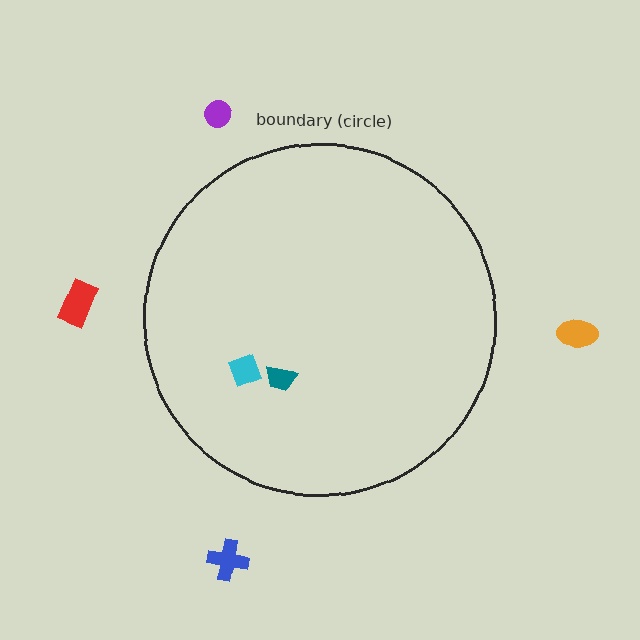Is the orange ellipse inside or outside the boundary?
Outside.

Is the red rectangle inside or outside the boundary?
Outside.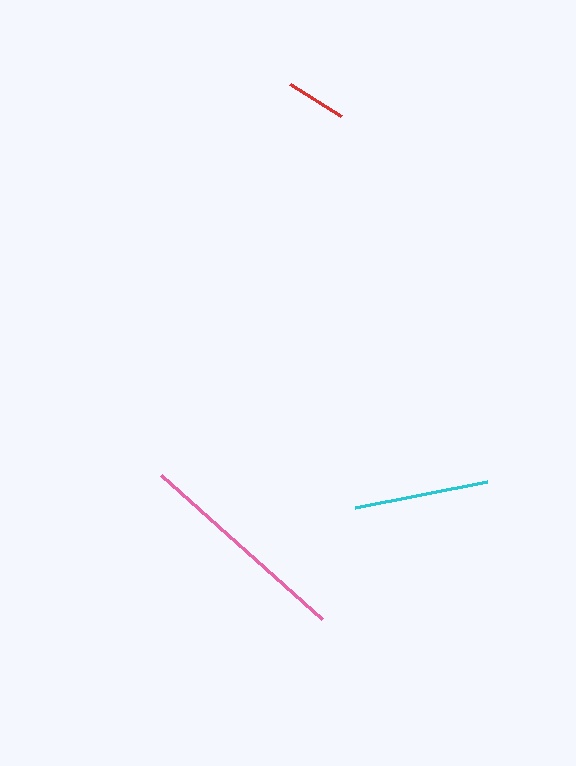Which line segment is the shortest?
The red line is the shortest at approximately 60 pixels.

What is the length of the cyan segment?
The cyan segment is approximately 134 pixels long.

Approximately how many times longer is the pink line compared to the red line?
The pink line is approximately 3.6 times the length of the red line.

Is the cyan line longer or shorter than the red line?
The cyan line is longer than the red line.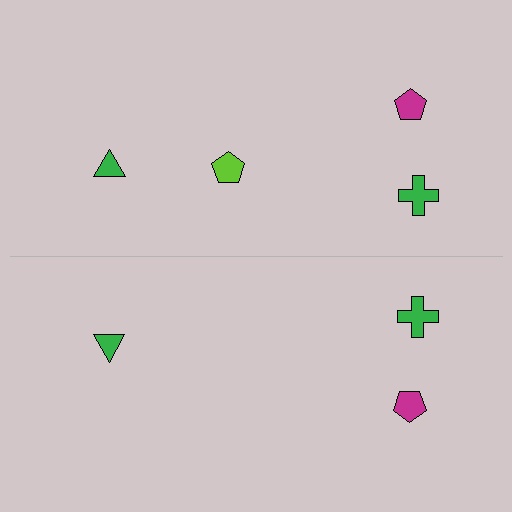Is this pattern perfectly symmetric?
No, the pattern is not perfectly symmetric. A lime pentagon is missing from the bottom side.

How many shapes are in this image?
There are 7 shapes in this image.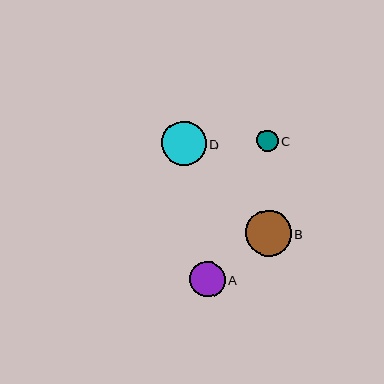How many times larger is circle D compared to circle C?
Circle D is approximately 2.0 times the size of circle C.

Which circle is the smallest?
Circle C is the smallest with a size of approximately 22 pixels.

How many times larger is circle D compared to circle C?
Circle D is approximately 2.0 times the size of circle C.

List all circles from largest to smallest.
From largest to smallest: B, D, A, C.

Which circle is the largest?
Circle B is the largest with a size of approximately 46 pixels.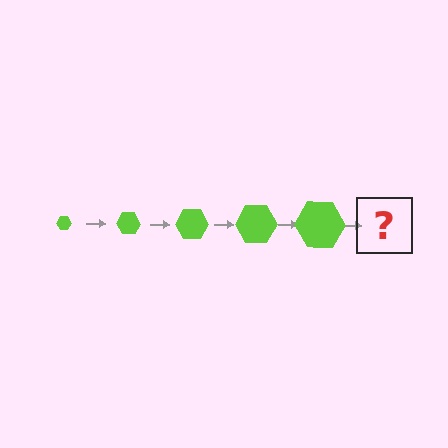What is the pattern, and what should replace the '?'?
The pattern is that the hexagon gets progressively larger each step. The '?' should be a lime hexagon, larger than the previous one.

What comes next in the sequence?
The next element should be a lime hexagon, larger than the previous one.